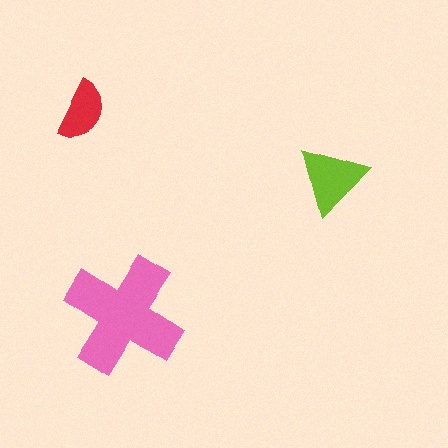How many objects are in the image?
There are 3 objects in the image.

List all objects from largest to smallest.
The pink cross, the lime triangle, the red semicircle.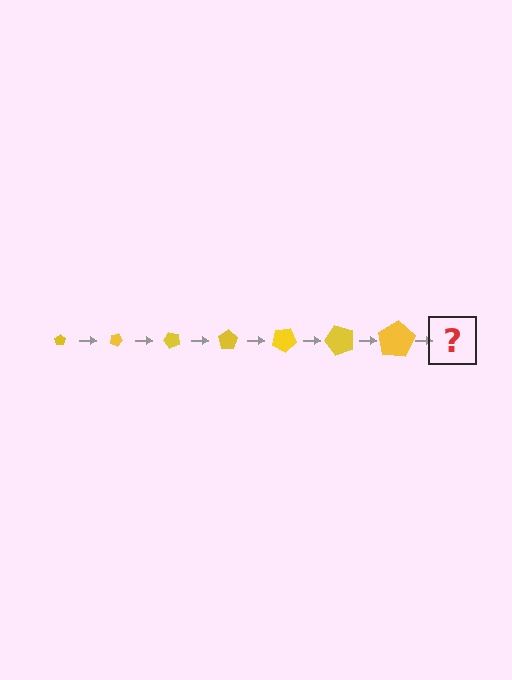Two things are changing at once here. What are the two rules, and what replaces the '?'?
The two rules are that the pentagon grows larger each step and it rotates 25 degrees each step. The '?' should be a pentagon, larger than the previous one and rotated 175 degrees from the start.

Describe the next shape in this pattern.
It should be a pentagon, larger than the previous one and rotated 175 degrees from the start.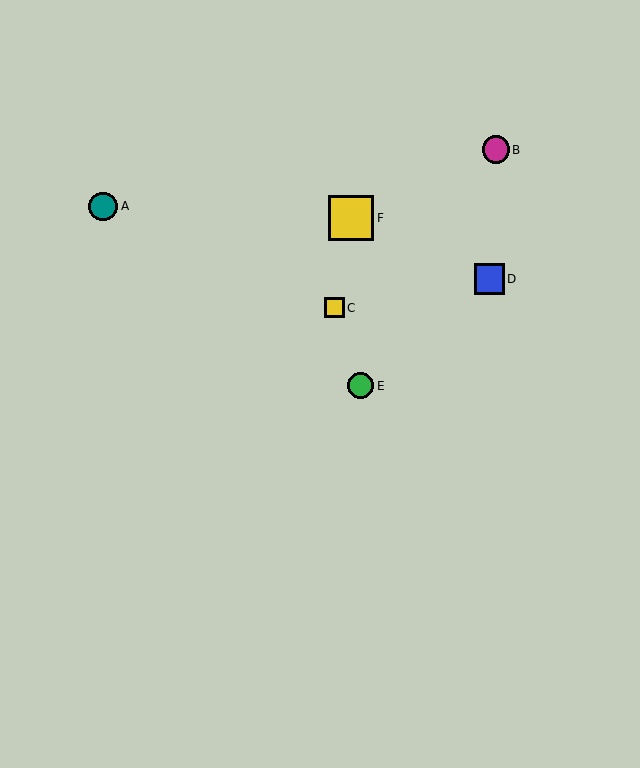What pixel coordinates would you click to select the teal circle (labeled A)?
Click at (103, 206) to select the teal circle A.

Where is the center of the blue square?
The center of the blue square is at (489, 279).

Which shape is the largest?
The yellow square (labeled F) is the largest.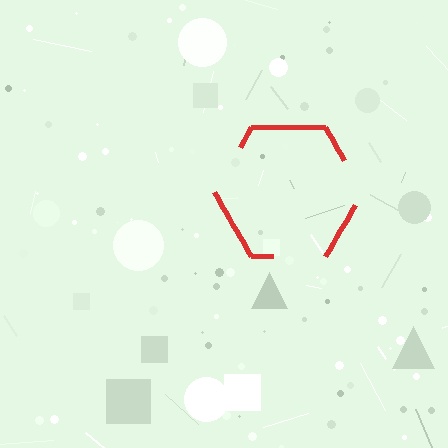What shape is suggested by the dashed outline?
The dashed outline suggests a hexagon.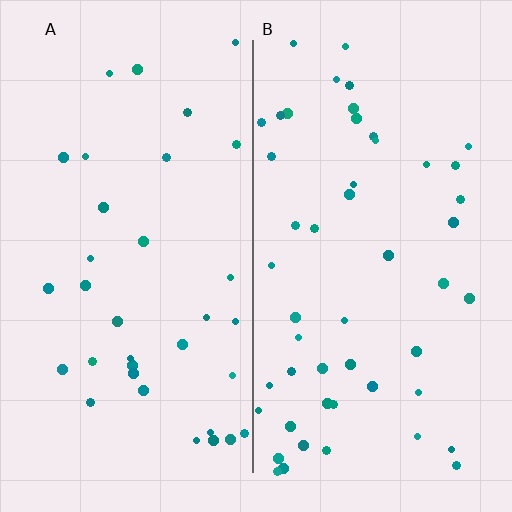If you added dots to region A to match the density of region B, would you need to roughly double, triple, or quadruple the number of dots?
Approximately double.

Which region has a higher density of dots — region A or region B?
B (the right).